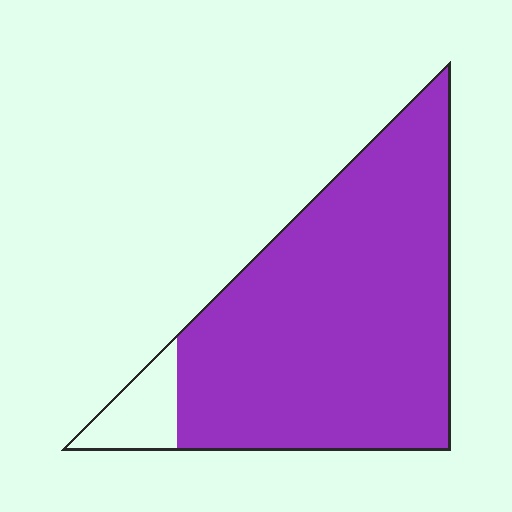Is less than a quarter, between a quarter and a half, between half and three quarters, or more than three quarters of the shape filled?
More than three quarters.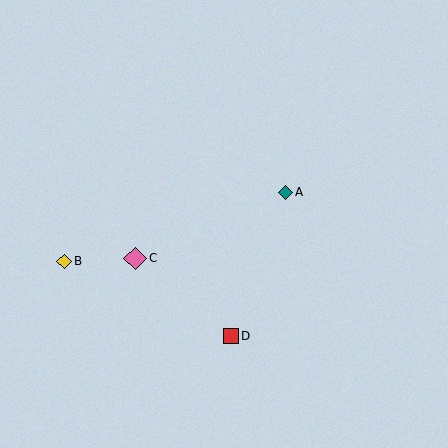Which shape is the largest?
The pink diamond (labeled C) is the largest.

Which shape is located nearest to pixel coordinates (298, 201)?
The teal diamond (labeled A) at (286, 192) is nearest to that location.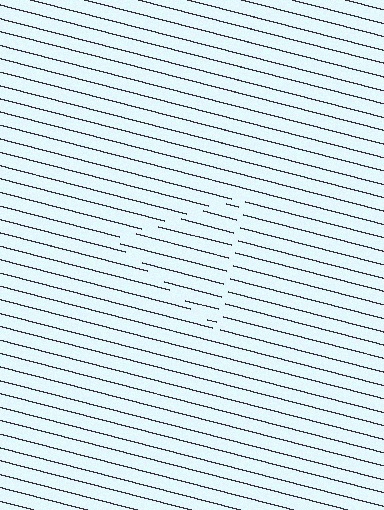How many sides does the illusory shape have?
3 sides — the line-ends trace a triangle.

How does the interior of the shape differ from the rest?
The interior of the shape contains the same grating, shifted by half a period — the contour is defined by the phase discontinuity where line-ends from the inner and outer gratings abut.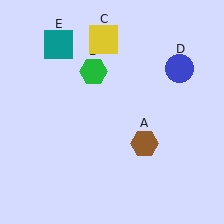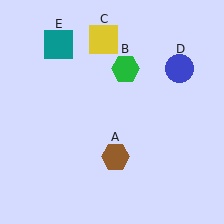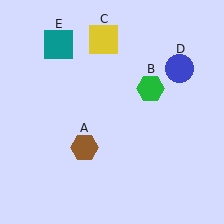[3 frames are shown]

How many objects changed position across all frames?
2 objects changed position: brown hexagon (object A), green hexagon (object B).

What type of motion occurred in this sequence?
The brown hexagon (object A), green hexagon (object B) rotated clockwise around the center of the scene.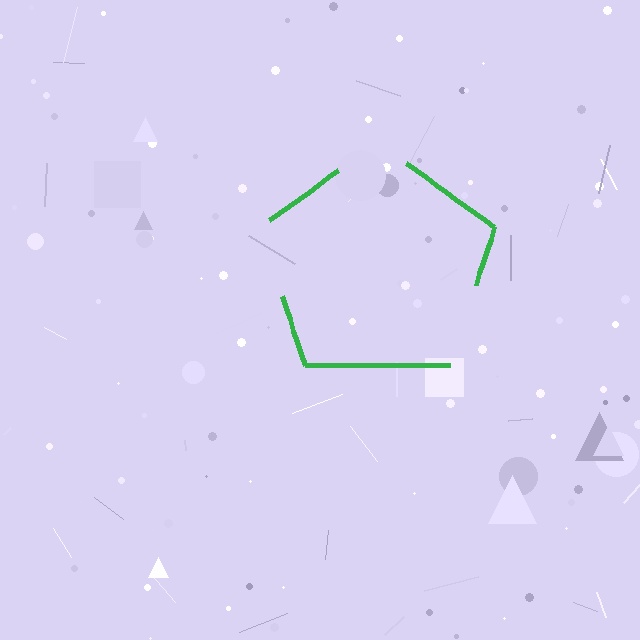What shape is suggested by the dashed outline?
The dashed outline suggests a pentagon.